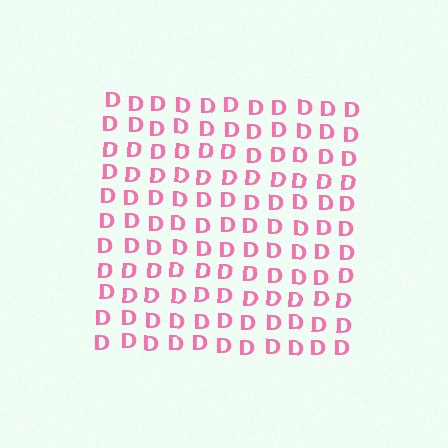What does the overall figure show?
The overall figure shows a square.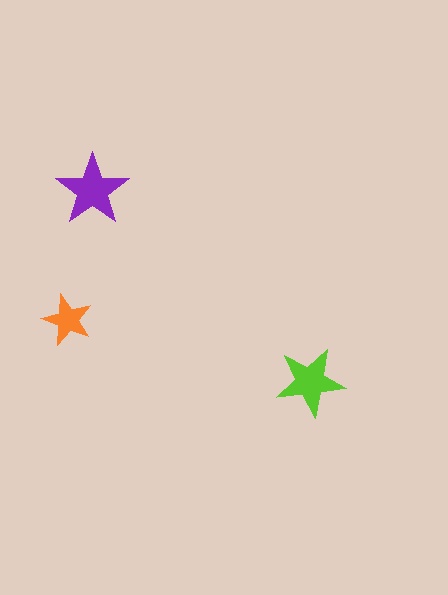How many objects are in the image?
There are 3 objects in the image.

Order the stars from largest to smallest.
the purple one, the lime one, the orange one.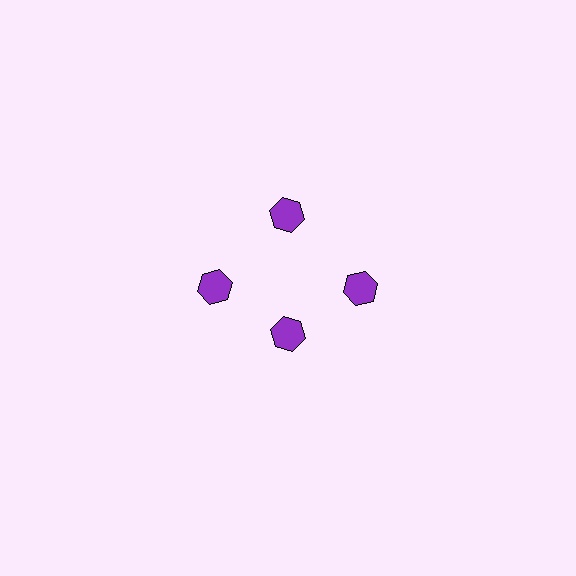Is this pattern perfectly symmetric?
No. The 4 purple hexagons are arranged in a ring, but one element near the 6 o'clock position is pulled inward toward the center, breaking the 4-fold rotational symmetry.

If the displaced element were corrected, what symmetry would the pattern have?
It would have 4-fold rotational symmetry — the pattern would map onto itself every 90 degrees.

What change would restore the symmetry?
The symmetry would be restored by moving it outward, back onto the ring so that all 4 hexagons sit at equal angles and equal distance from the center.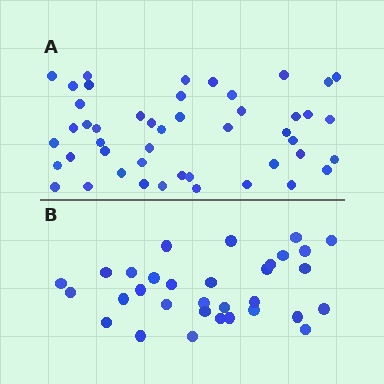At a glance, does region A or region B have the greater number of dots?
Region A (the top region) has more dots.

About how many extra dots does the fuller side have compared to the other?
Region A has approximately 15 more dots than region B.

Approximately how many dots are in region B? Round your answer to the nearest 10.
About 30 dots. (The exact count is 32, which rounds to 30.)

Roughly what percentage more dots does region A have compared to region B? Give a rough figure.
About 45% more.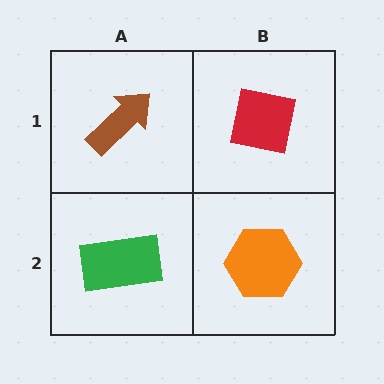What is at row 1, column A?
A brown arrow.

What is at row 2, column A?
A green rectangle.